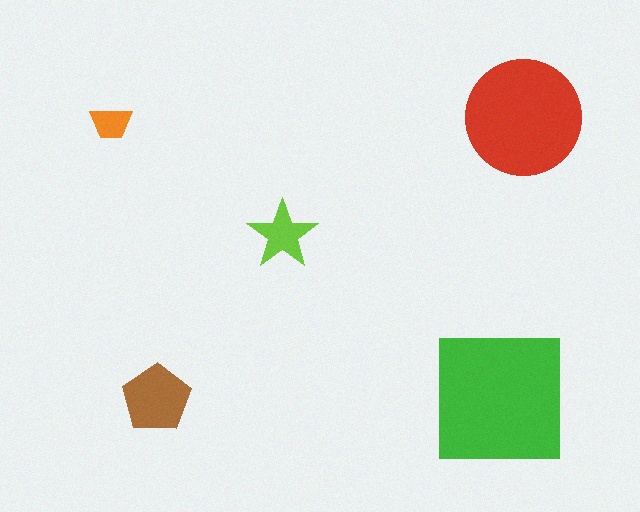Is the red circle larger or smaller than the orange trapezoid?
Larger.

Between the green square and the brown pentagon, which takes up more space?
The green square.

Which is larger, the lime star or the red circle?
The red circle.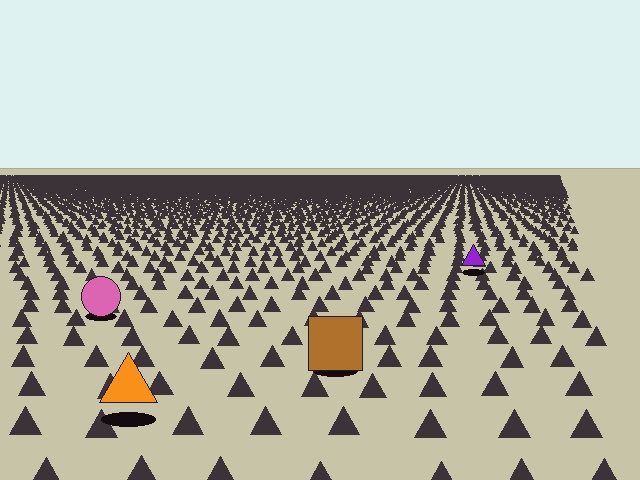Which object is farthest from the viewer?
The purple triangle is farthest from the viewer. It appears smaller and the ground texture around it is denser.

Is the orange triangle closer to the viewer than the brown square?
Yes. The orange triangle is closer — you can tell from the texture gradient: the ground texture is coarser near it.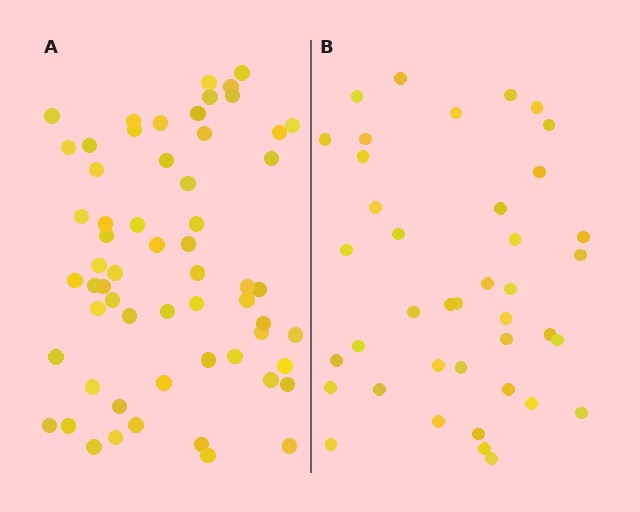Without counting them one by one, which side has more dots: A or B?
Region A (the left region) has more dots.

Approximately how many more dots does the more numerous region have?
Region A has approximately 20 more dots than region B.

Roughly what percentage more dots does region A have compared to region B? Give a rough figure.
About 50% more.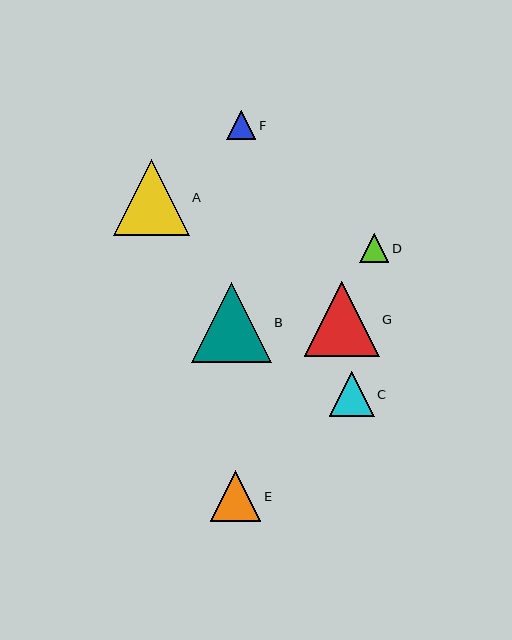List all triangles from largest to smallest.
From largest to smallest: B, A, G, E, C, D, F.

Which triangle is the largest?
Triangle B is the largest with a size of approximately 80 pixels.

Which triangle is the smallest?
Triangle F is the smallest with a size of approximately 29 pixels.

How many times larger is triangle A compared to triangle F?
Triangle A is approximately 2.6 times the size of triangle F.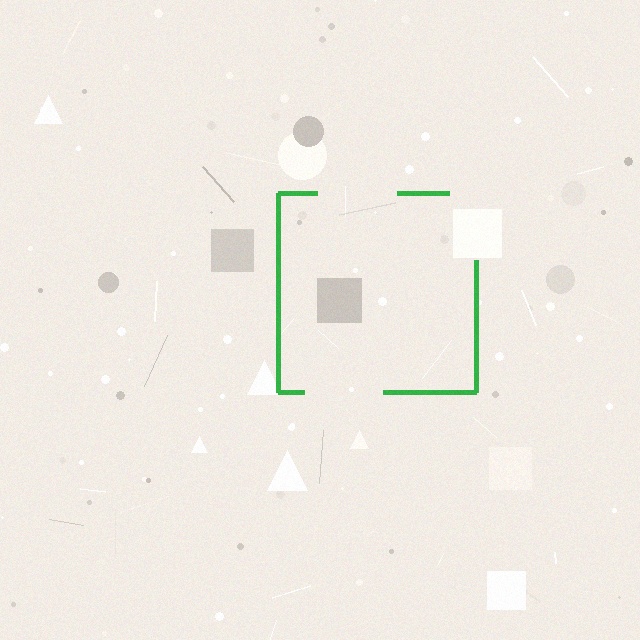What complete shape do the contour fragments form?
The contour fragments form a square.